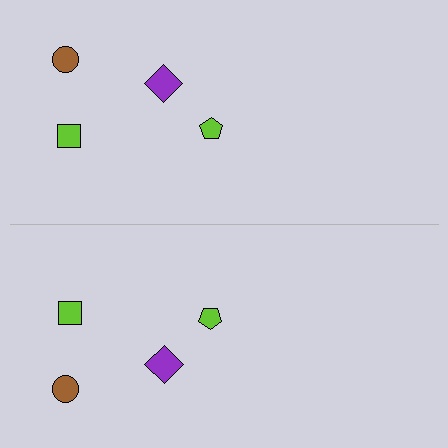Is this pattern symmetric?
Yes, this pattern has bilateral (reflection) symmetry.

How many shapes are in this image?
There are 8 shapes in this image.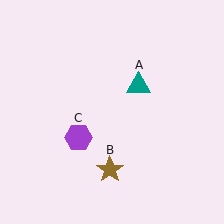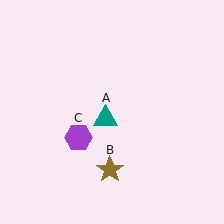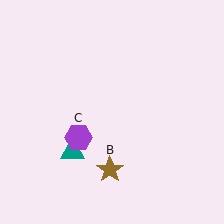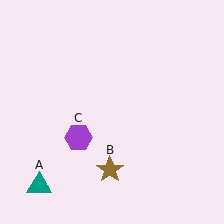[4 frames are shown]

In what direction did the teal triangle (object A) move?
The teal triangle (object A) moved down and to the left.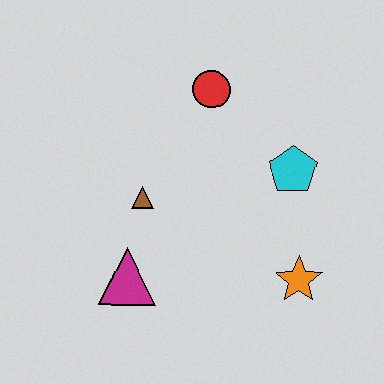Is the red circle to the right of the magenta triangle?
Yes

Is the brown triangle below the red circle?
Yes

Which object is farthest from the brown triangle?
The orange star is farthest from the brown triangle.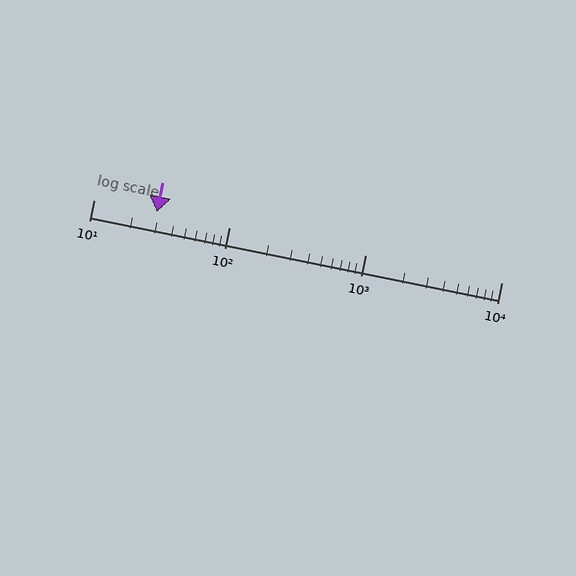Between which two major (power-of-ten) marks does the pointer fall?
The pointer is between 10 and 100.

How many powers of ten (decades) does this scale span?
The scale spans 3 decades, from 10 to 10000.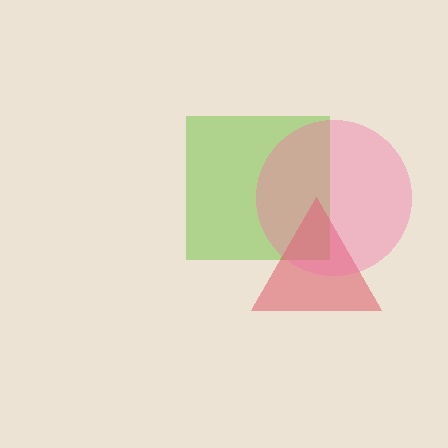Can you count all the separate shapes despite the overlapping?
Yes, there are 3 separate shapes.